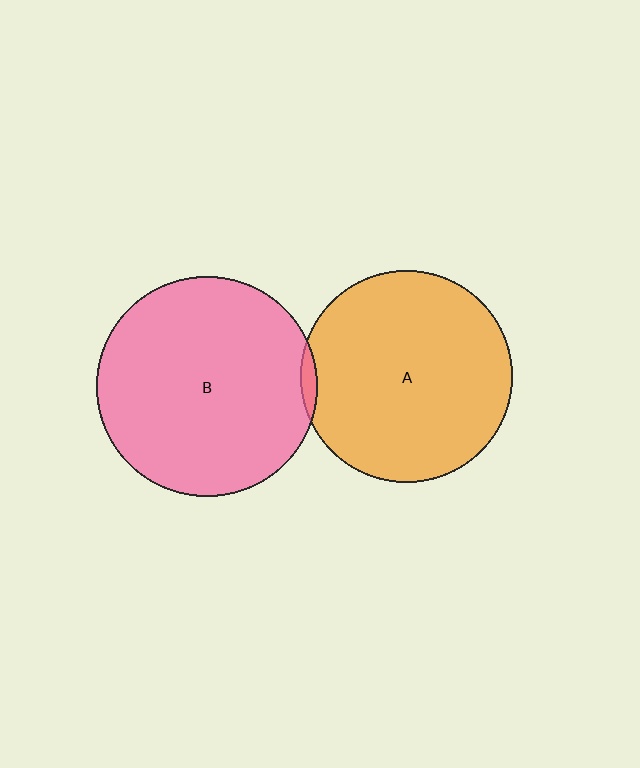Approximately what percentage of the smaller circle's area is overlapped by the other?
Approximately 5%.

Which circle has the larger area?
Circle B (pink).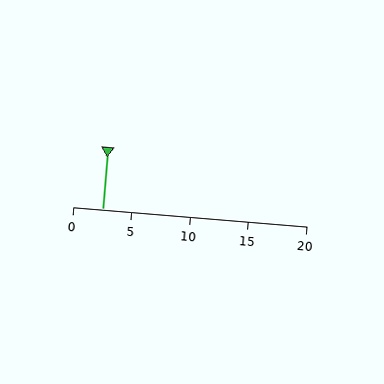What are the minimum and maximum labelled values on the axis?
The axis runs from 0 to 20.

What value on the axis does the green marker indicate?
The marker indicates approximately 2.5.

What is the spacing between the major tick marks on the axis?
The major ticks are spaced 5 apart.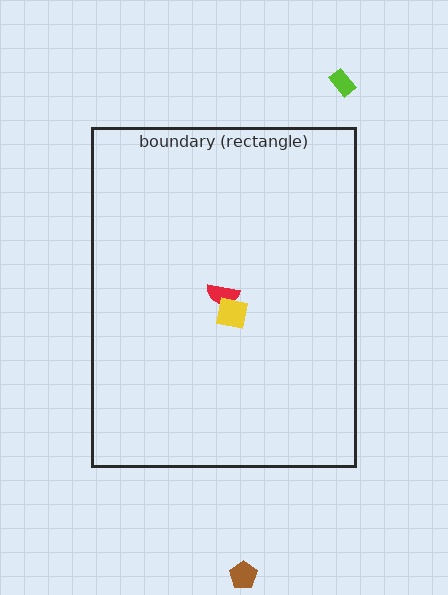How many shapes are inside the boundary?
2 inside, 2 outside.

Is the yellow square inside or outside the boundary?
Inside.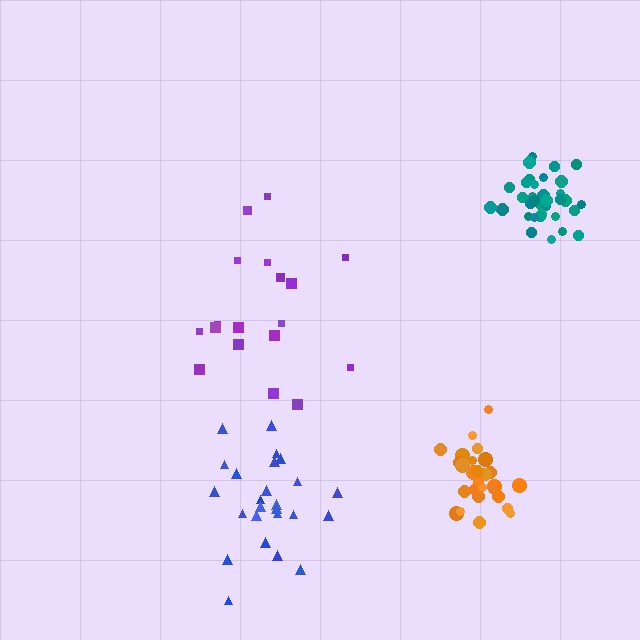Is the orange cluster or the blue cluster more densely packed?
Orange.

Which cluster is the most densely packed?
Teal.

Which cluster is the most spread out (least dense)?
Purple.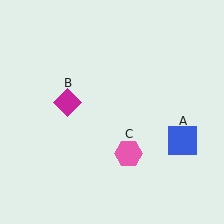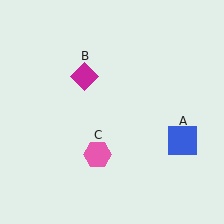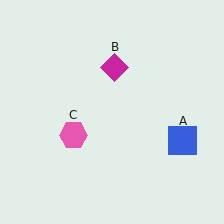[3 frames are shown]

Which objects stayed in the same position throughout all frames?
Blue square (object A) remained stationary.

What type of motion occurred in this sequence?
The magenta diamond (object B), pink hexagon (object C) rotated clockwise around the center of the scene.